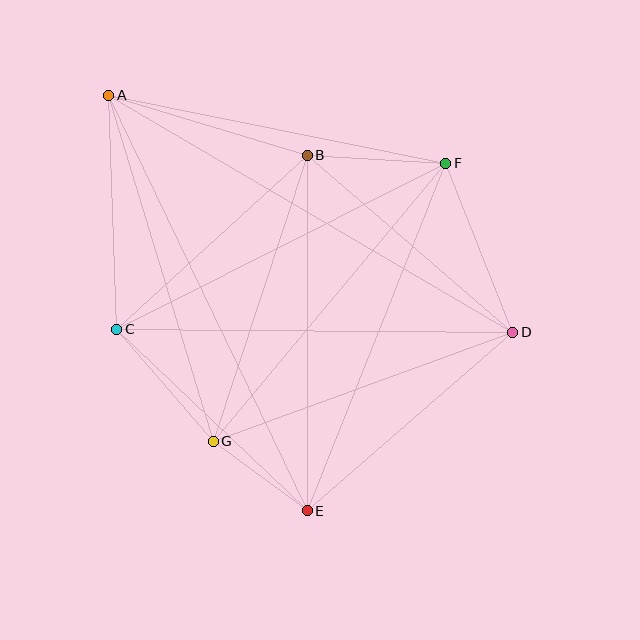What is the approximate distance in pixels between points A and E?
The distance between A and E is approximately 460 pixels.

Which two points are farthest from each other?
Points A and D are farthest from each other.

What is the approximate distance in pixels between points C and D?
The distance between C and D is approximately 396 pixels.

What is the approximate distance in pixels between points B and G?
The distance between B and G is approximately 301 pixels.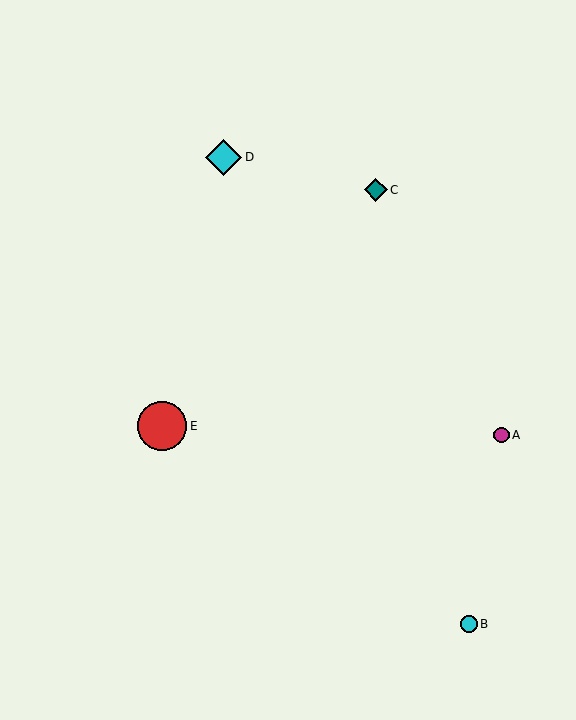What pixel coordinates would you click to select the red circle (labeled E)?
Click at (162, 426) to select the red circle E.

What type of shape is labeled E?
Shape E is a red circle.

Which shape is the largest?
The red circle (labeled E) is the largest.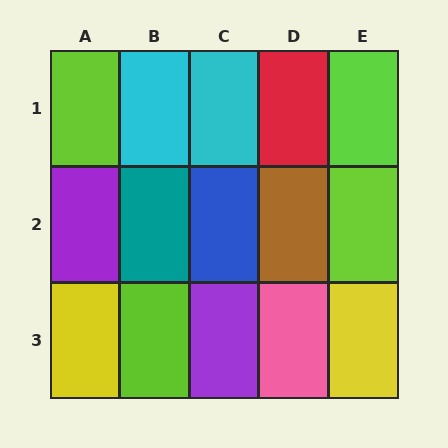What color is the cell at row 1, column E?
Lime.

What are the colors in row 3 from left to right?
Yellow, lime, purple, pink, yellow.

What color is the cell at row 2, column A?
Purple.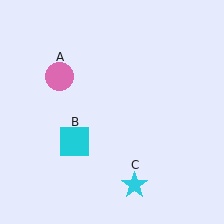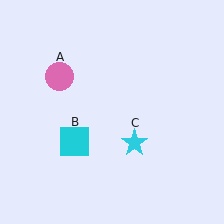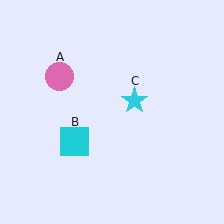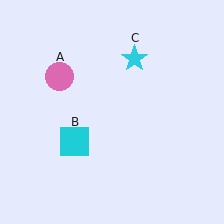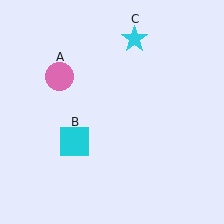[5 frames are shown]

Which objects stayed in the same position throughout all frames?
Pink circle (object A) and cyan square (object B) remained stationary.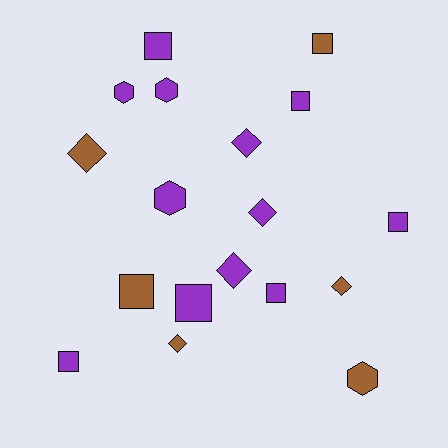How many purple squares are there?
There are 6 purple squares.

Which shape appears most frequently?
Square, with 8 objects.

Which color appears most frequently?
Purple, with 12 objects.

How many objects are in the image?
There are 18 objects.